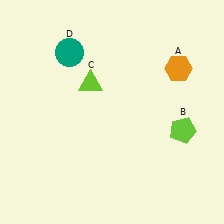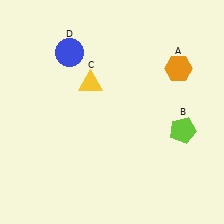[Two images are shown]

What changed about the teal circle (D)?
In Image 1, D is teal. In Image 2, it changed to blue.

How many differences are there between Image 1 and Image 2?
There are 2 differences between the two images.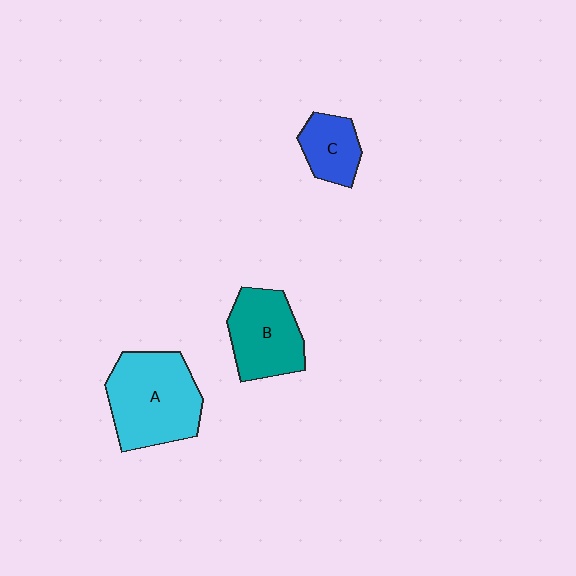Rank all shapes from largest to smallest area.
From largest to smallest: A (cyan), B (teal), C (blue).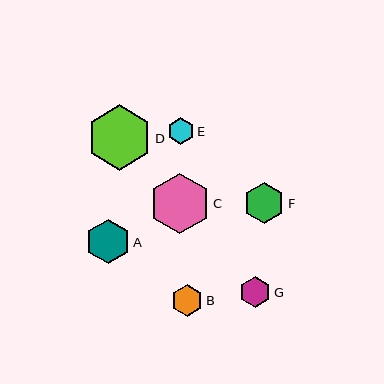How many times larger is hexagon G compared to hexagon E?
Hexagon G is approximately 1.2 times the size of hexagon E.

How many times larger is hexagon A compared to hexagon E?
Hexagon A is approximately 1.7 times the size of hexagon E.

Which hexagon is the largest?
Hexagon D is the largest with a size of approximately 65 pixels.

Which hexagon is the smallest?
Hexagon E is the smallest with a size of approximately 26 pixels.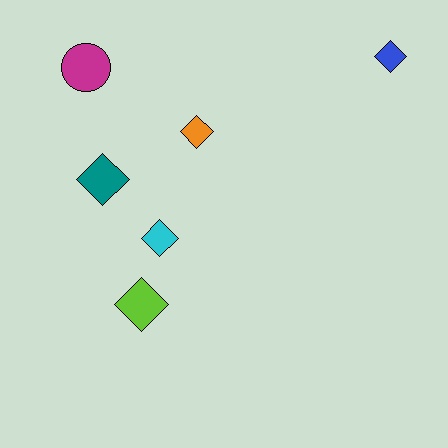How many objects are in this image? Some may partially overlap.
There are 6 objects.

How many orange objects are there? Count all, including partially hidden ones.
There is 1 orange object.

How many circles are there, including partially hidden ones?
There is 1 circle.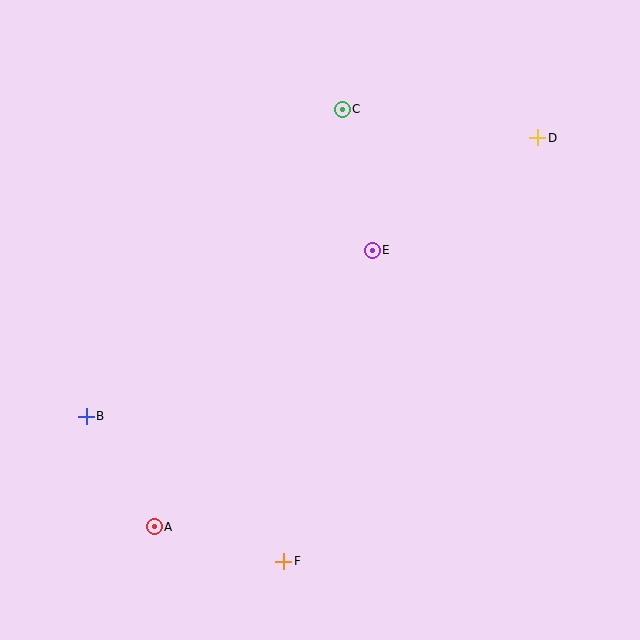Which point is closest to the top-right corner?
Point D is closest to the top-right corner.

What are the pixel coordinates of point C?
Point C is at (342, 109).